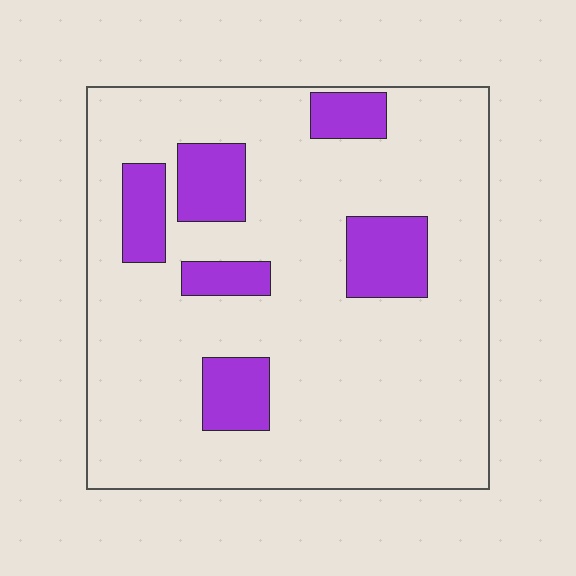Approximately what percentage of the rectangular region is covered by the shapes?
Approximately 15%.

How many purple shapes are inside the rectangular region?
6.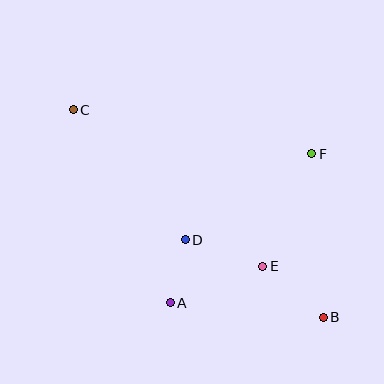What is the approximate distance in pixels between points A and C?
The distance between A and C is approximately 216 pixels.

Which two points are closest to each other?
Points A and D are closest to each other.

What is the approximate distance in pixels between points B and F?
The distance between B and F is approximately 164 pixels.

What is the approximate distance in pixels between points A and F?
The distance between A and F is approximately 205 pixels.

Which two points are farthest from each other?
Points B and C are farthest from each other.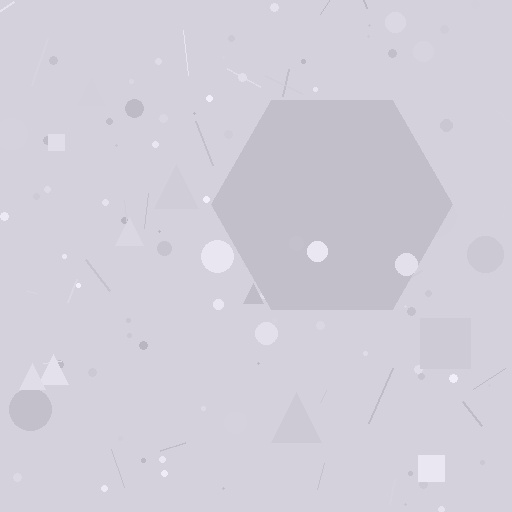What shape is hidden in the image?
A hexagon is hidden in the image.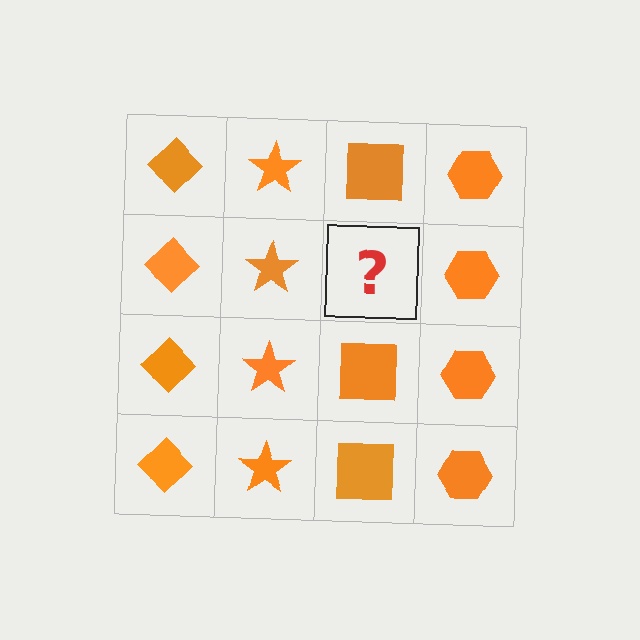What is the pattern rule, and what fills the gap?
The rule is that each column has a consistent shape. The gap should be filled with an orange square.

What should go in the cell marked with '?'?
The missing cell should contain an orange square.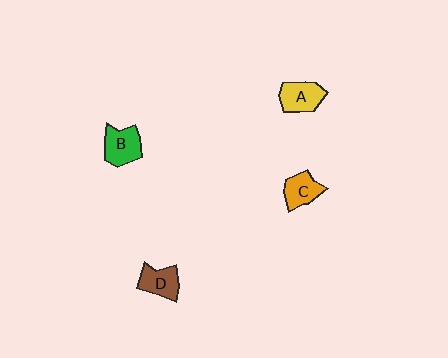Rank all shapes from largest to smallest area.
From largest to smallest: B (green), A (yellow), D (brown), C (orange).